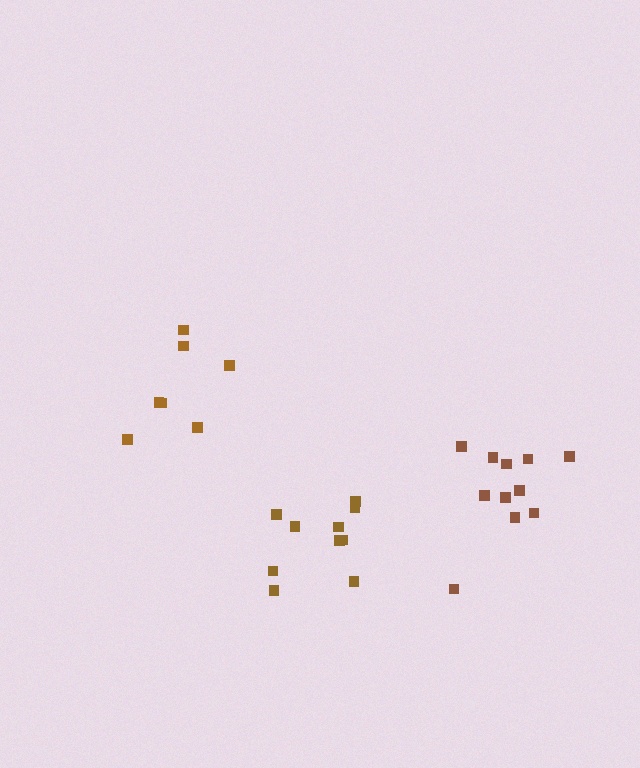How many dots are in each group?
Group 1: 10 dots, Group 2: 7 dots, Group 3: 11 dots (28 total).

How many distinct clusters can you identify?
There are 3 distinct clusters.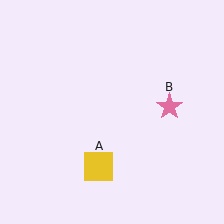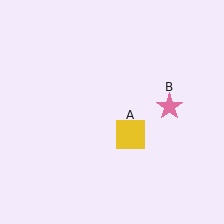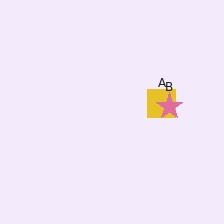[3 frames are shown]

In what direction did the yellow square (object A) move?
The yellow square (object A) moved up and to the right.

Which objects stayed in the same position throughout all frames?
Pink star (object B) remained stationary.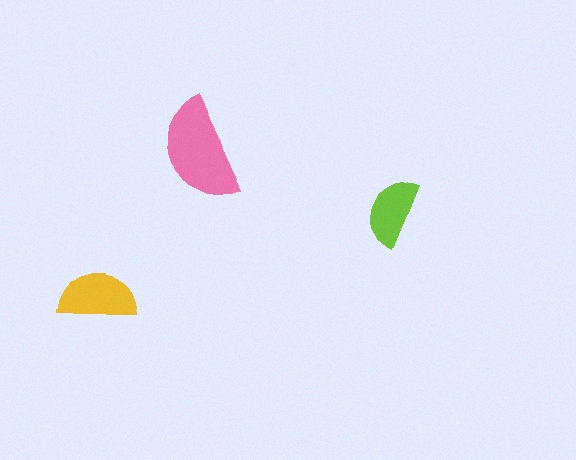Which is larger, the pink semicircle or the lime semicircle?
The pink one.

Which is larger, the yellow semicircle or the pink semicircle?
The pink one.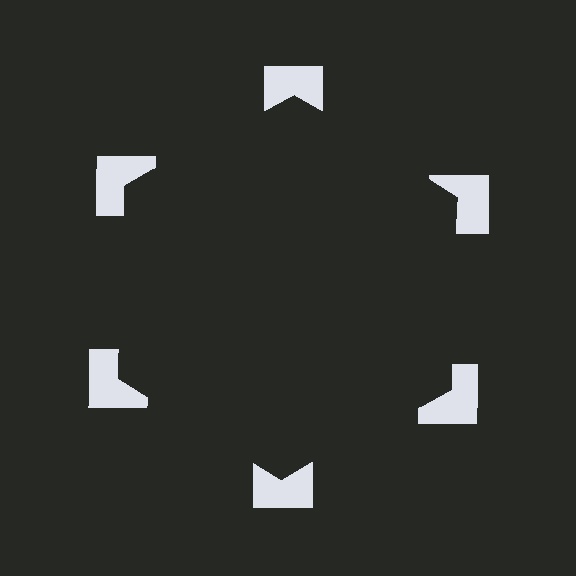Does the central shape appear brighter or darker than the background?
It typically appears slightly darker than the background, even though no actual brightness change is drawn.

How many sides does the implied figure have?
6 sides.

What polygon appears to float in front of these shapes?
An illusory hexagon — its edges are inferred from the aligned wedge cuts in the notched squares, not physically drawn.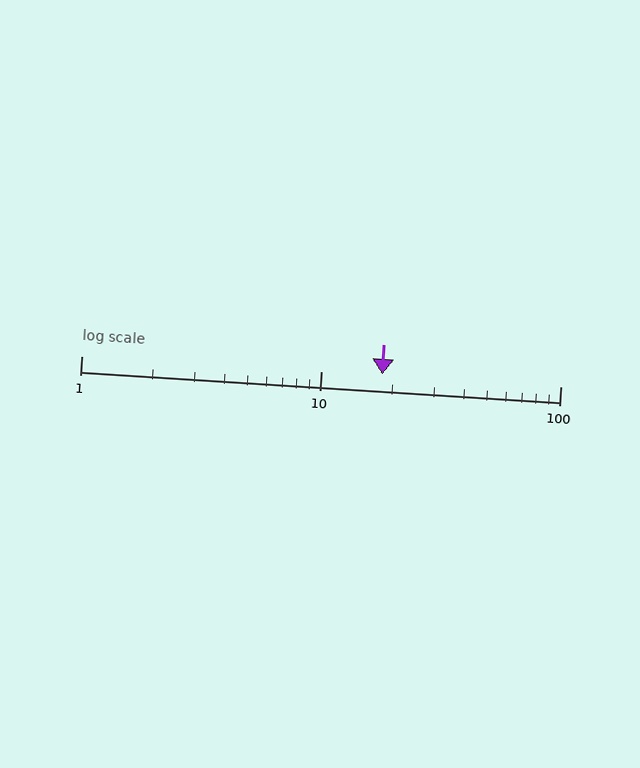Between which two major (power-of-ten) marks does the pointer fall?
The pointer is between 10 and 100.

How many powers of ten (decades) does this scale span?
The scale spans 2 decades, from 1 to 100.